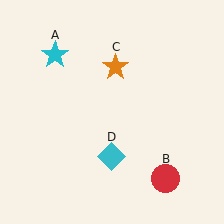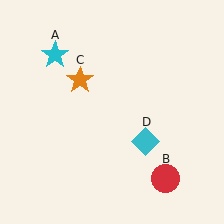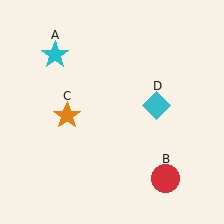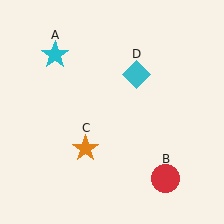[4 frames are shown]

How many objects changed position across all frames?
2 objects changed position: orange star (object C), cyan diamond (object D).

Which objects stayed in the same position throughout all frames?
Cyan star (object A) and red circle (object B) remained stationary.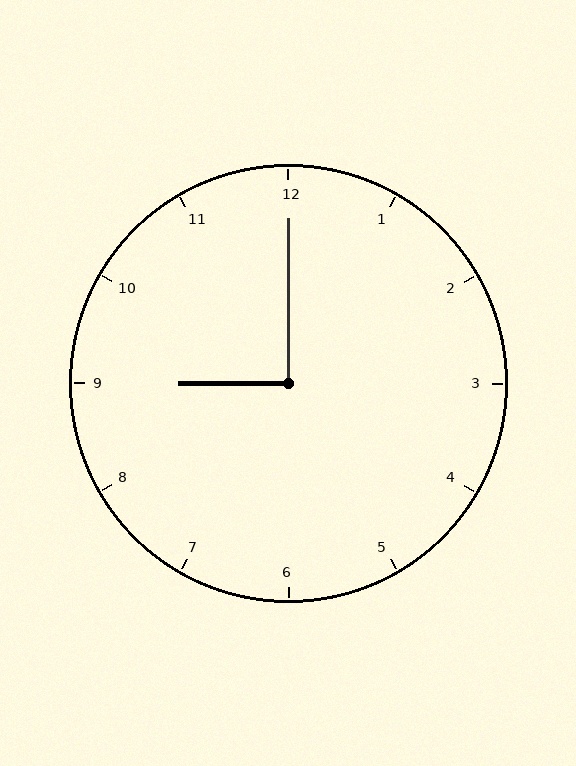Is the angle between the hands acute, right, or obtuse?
It is right.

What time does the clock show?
9:00.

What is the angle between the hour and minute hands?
Approximately 90 degrees.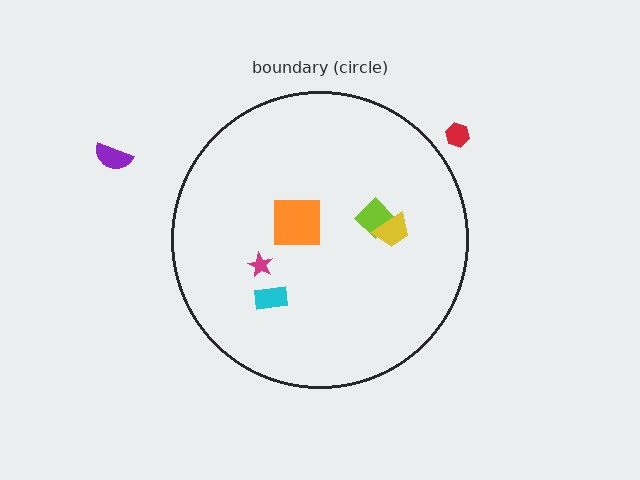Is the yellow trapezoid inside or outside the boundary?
Inside.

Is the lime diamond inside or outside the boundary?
Inside.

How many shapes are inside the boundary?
5 inside, 2 outside.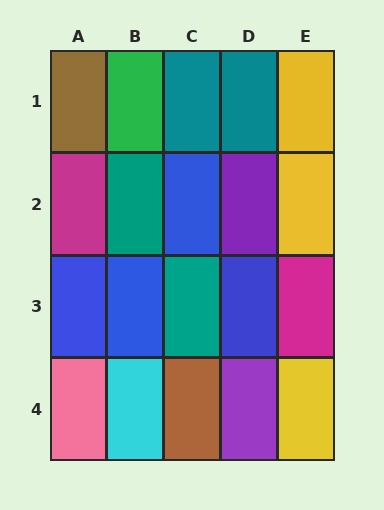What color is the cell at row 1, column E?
Yellow.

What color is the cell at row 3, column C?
Teal.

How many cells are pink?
1 cell is pink.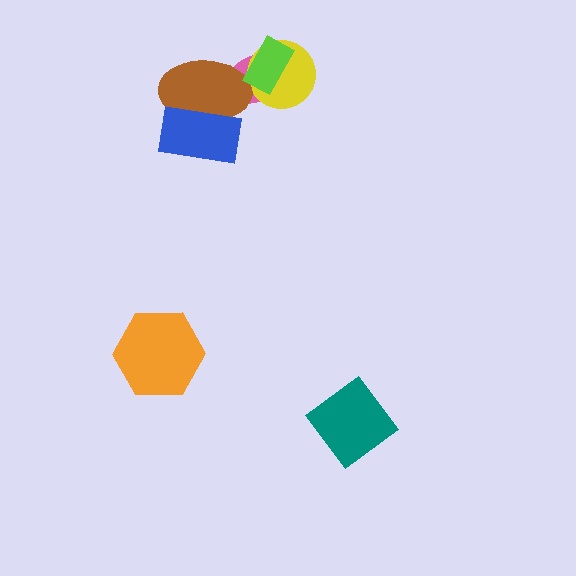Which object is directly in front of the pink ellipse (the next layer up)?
The yellow circle is directly in front of the pink ellipse.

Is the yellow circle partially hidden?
Yes, it is partially covered by another shape.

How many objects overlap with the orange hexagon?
0 objects overlap with the orange hexagon.